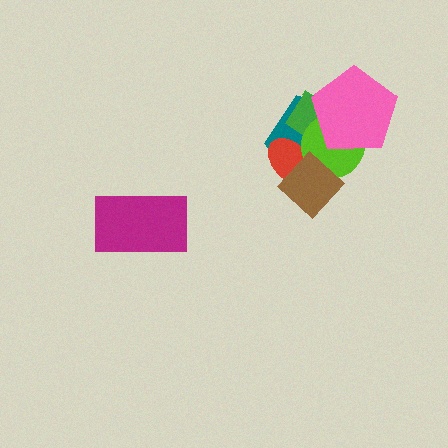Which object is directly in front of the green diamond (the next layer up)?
The red ellipse is directly in front of the green diamond.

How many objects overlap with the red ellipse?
4 objects overlap with the red ellipse.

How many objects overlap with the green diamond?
4 objects overlap with the green diamond.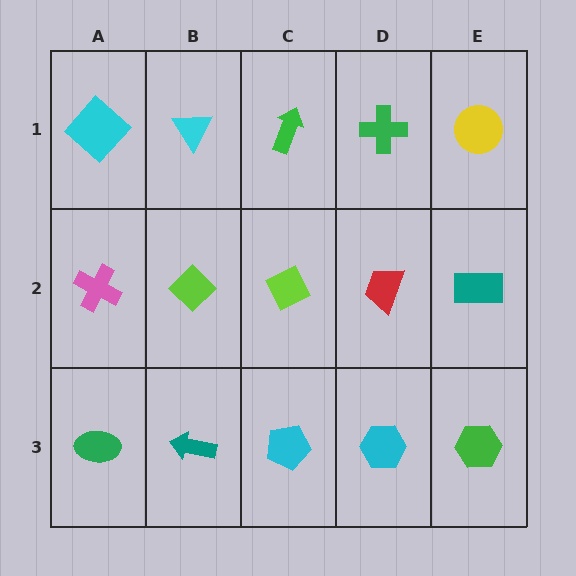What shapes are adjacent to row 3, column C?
A lime diamond (row 2, column C), a teal arrow (row 3, column B), a cyan hexagon (row 3, column D).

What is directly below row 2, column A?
A green ellipse.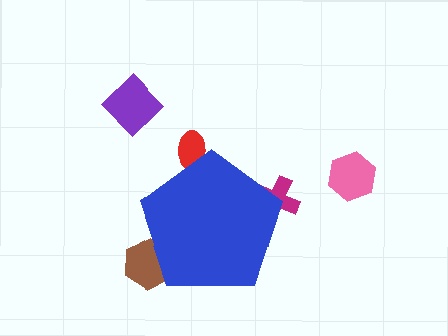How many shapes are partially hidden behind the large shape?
3 shapes are partially hidden.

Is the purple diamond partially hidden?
No, the purple diamond is fully visible.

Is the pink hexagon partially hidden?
No, the pink hexagon is fully visible.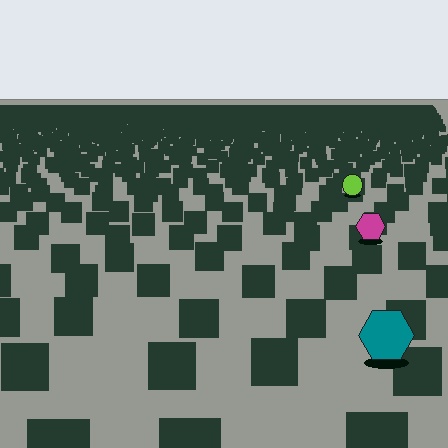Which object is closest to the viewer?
The teal hexagon is closest. The texture marks near it are larger and more spread out.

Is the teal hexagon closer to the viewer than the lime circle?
Yes. The teal hexagon is closer — you can tell from the texture gradient: the ground texture is coarser near it.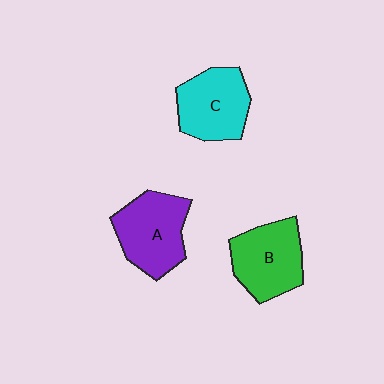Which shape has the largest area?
Shape A (purple).